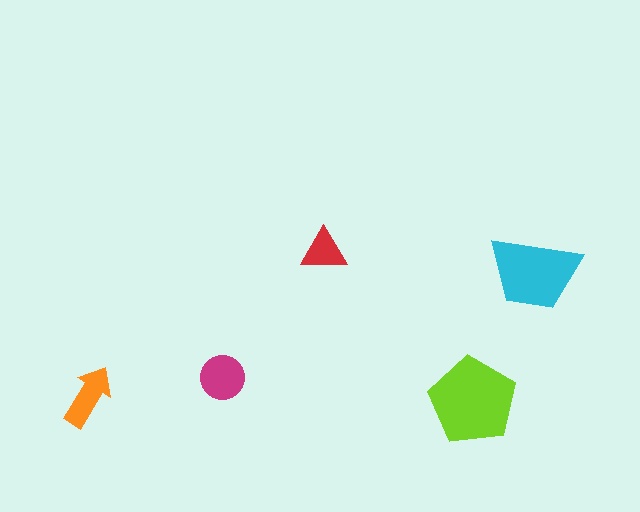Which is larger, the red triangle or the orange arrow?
The orange arrow.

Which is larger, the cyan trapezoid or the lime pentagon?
The lime pentagon.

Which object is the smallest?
The red triangle.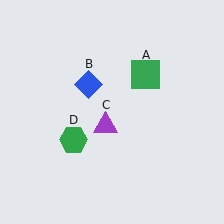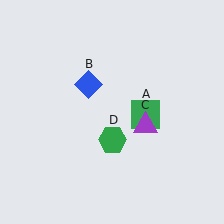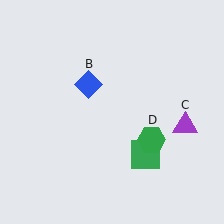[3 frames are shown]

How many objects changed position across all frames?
3 objects changed position: green square (object A), purple triangle (object C), green hexagon (object D).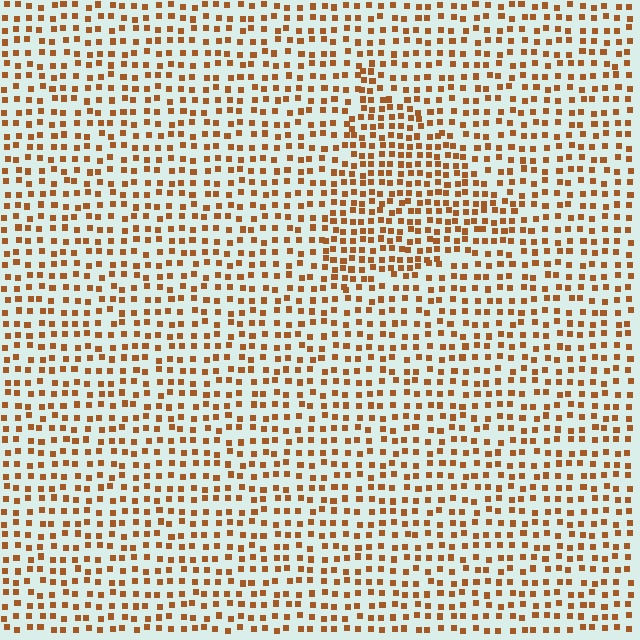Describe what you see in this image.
The image contains small brown elements arranged at two different densities. A triangle-shaped region is visible where the elements are more densely packed than the surrounding area.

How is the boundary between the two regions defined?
The boundary is defined by a change in element density (approximately 1.6x ratio). All elements are the same color, size, and shape.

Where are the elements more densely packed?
The elements are more densely packed inside the triangle boundary.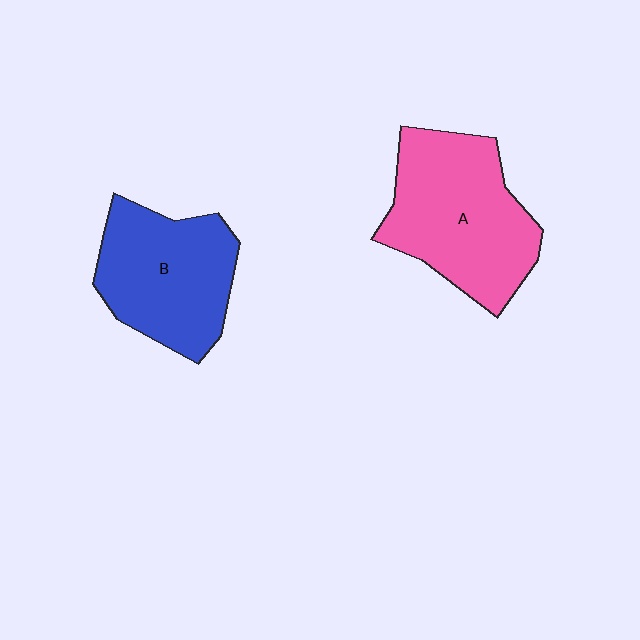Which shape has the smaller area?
Shape B (blue).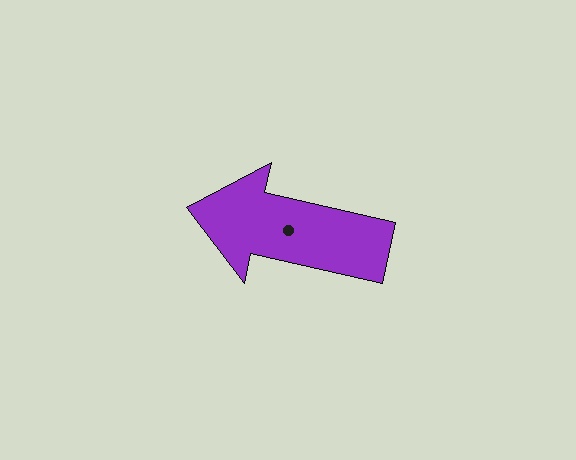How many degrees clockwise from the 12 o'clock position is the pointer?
Approximately 283 degrees.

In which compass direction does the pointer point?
West.